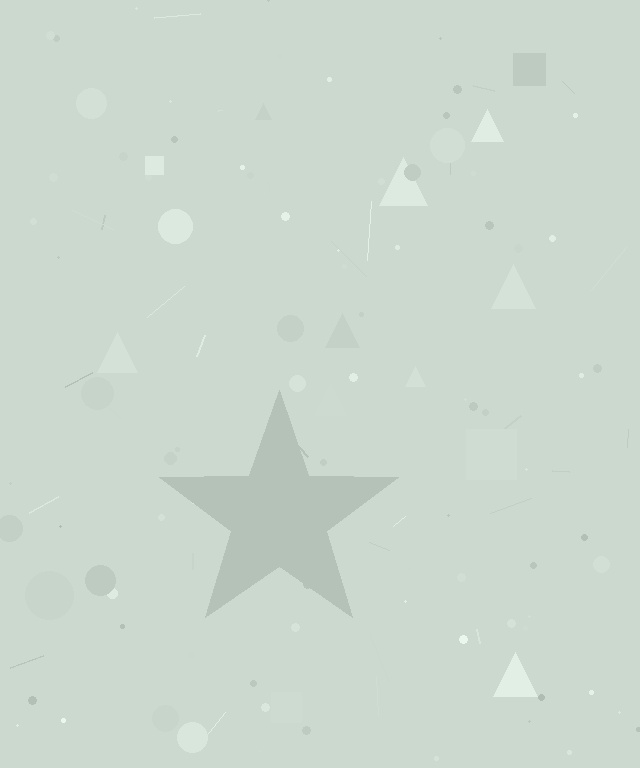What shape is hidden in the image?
A star is hidden in the image.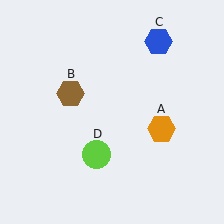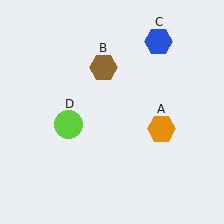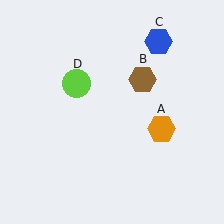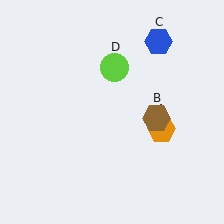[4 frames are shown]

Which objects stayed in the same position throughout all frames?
Orange hexagon (object A) and blue hexagon (object C) remained stationary.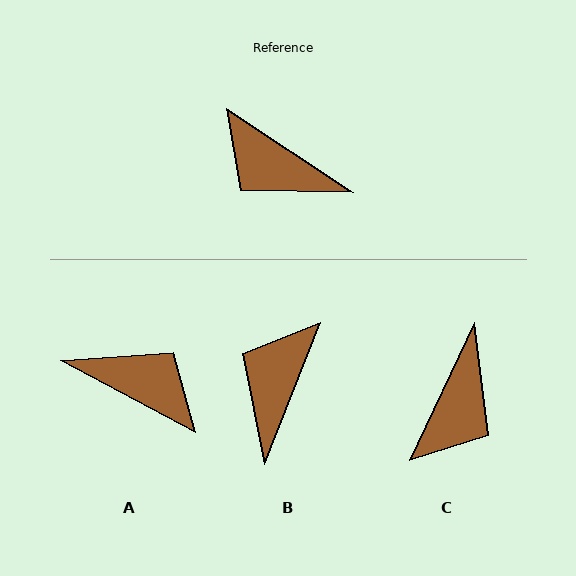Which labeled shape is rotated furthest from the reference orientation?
A, about 175 degrees away.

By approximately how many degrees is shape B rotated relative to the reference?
Approximately 78 degrees clockwise.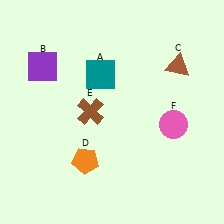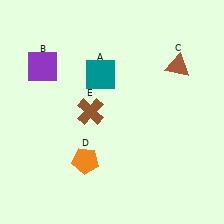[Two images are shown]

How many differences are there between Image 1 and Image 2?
There is 1 difference between the two images.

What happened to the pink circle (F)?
The pink circle (F) was removed in Image 2. It was in the bottom-right area of Image 1.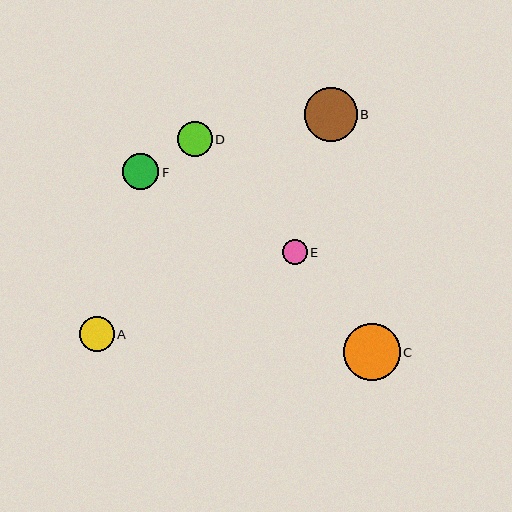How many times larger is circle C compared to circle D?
Circle C is approximately 1.6 times the size of circle D.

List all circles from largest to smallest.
From largest to smallest: C, B, F, D, A, E.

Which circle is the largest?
Circle C is the largest with a size of approximately 57 pixels.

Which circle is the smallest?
Circle E is the smallest with a size of approximately 25 pixels.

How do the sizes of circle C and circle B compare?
Circle C and circle B are approximately the same size.